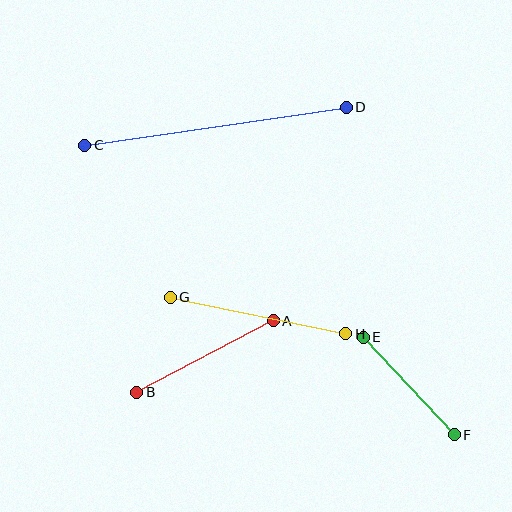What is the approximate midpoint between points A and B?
The midpoint is at approximately (205, 356) pixels.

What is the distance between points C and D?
The distance is approximately 264 pixels.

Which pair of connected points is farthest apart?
Points C and D are farthest apart.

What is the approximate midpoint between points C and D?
The midpoint is at approximately (215, 126) pixels.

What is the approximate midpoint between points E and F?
The midpoint is at approximately (409, 386) pixels.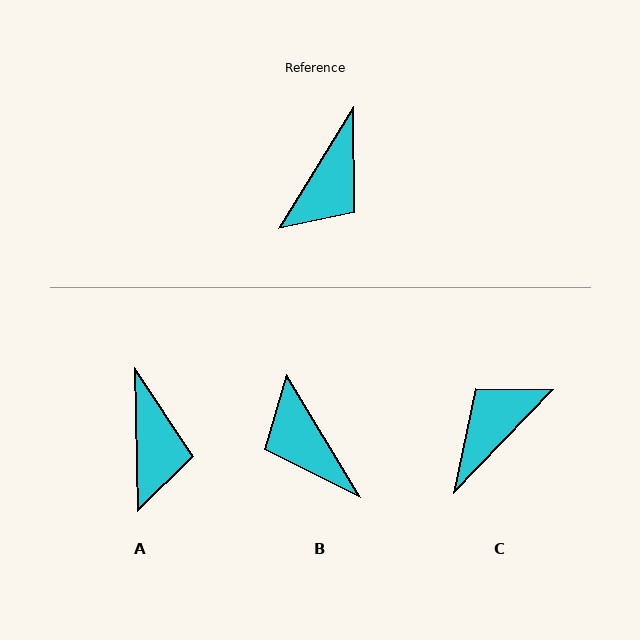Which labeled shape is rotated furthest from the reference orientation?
C, about 168 degrees away.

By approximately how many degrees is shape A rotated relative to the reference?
Approximately 33 degrees counter-clockwise.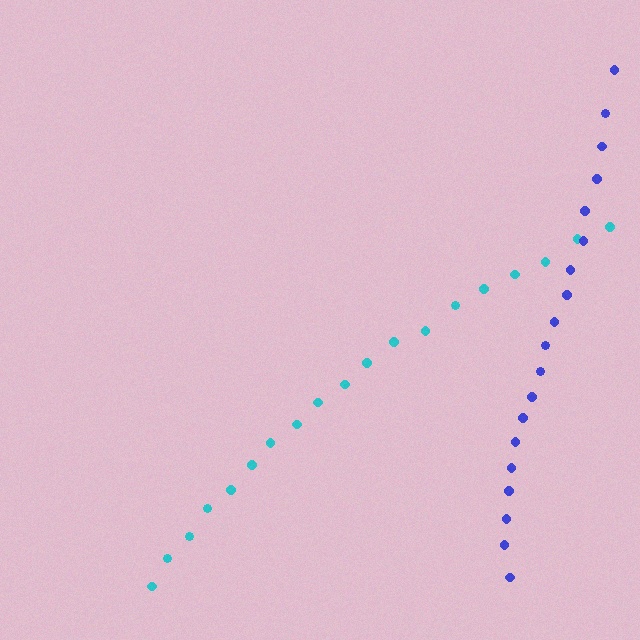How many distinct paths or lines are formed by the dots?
There are 2 distinct paths.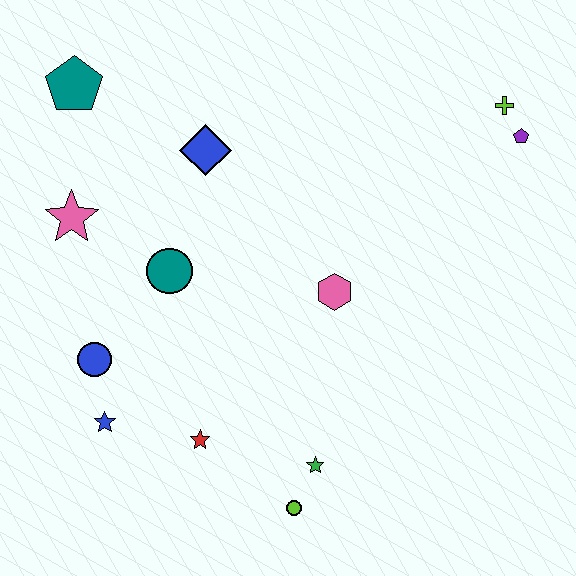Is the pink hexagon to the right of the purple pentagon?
No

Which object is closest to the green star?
The lime circle is closest to the green star.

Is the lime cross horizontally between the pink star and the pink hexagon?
No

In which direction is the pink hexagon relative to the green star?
The pink hexagon is above the green star.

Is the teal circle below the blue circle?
No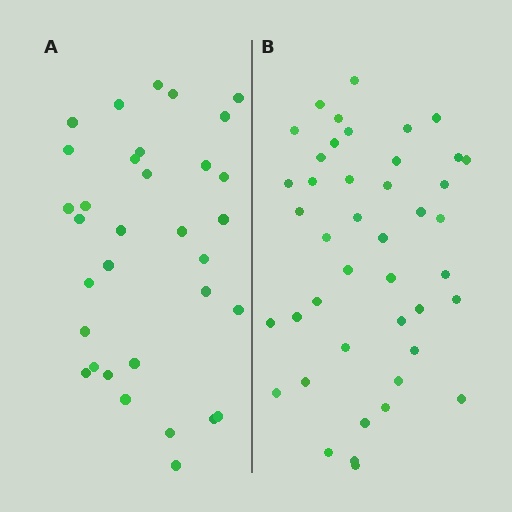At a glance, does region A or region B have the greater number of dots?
Region B (the right region) has more dots.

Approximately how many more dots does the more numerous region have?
Region B has roughly 10 or so more dots than region A.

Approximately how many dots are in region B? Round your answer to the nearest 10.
About 40 dots. (The exact count is 43, which rounds to 40.)